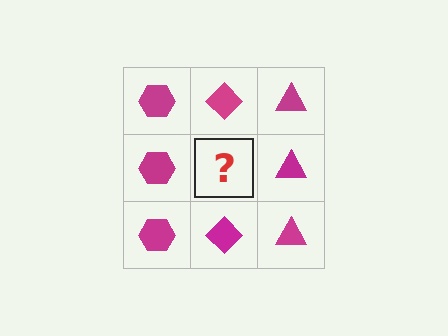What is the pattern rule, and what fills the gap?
The rule is that each column has a consistent shape. The gap should be filled with a magenta diamond.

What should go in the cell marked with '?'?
The missing cell should contain a magenta diamond.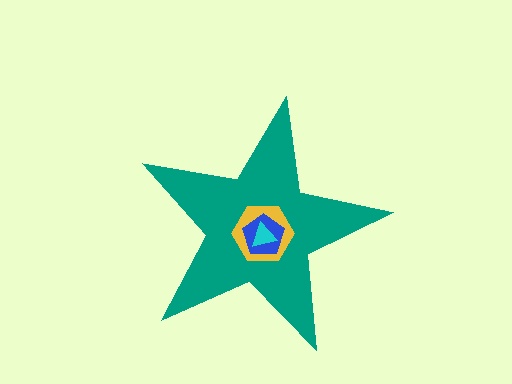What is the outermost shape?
The teal star.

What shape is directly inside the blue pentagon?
The cyan triangle.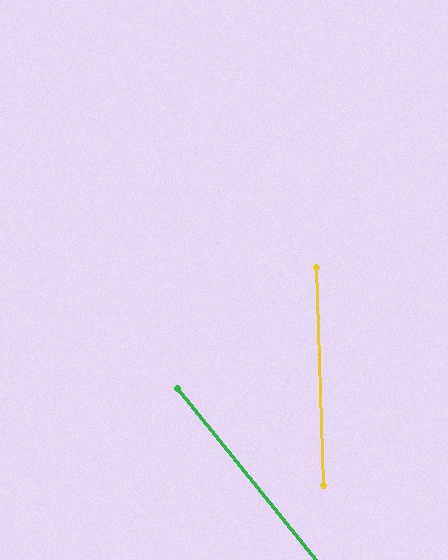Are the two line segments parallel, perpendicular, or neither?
Neither parallel nor perpendicular — they differ by about 37°.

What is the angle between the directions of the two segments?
Approximately 37 degrees.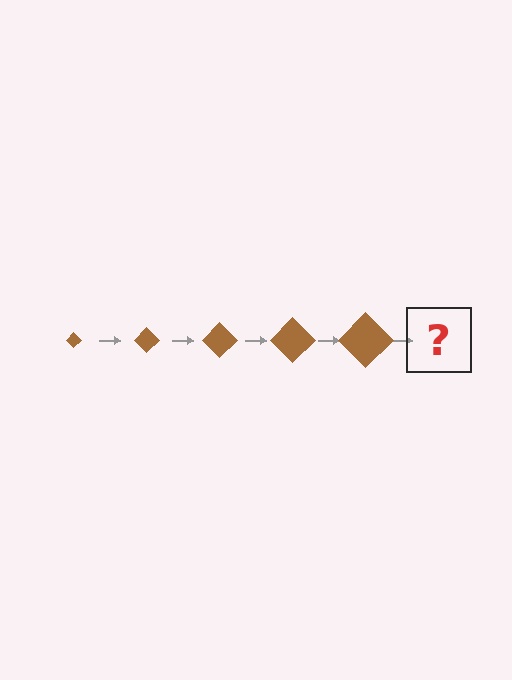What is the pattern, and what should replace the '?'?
The pattern is that the diamond gets progressively larger each step. The '?' should be a brown diamond, larger than the previous one.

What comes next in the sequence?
The next element should be a brown diamond, larger than the previous one.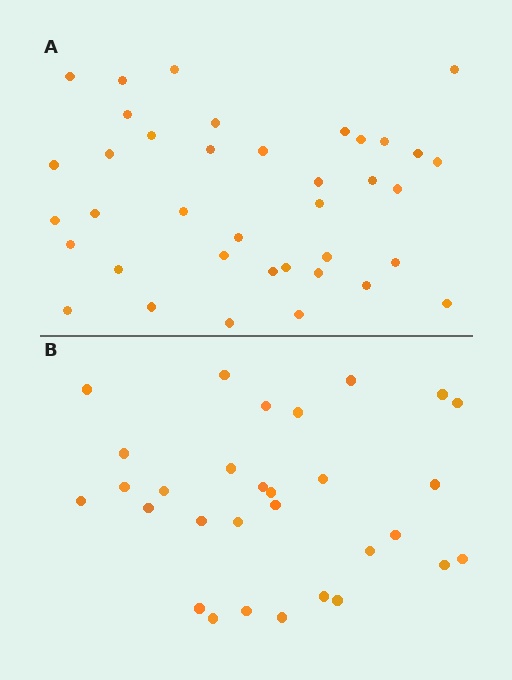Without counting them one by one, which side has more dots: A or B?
Region A (the top region) has more dots.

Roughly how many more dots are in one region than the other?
Region A has roughly 8 or so more dots than region B.